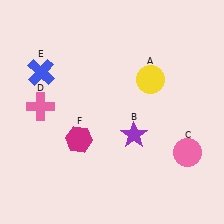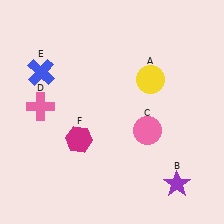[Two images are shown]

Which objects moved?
The objects that moved are: the purple star (B), the pink circle (C).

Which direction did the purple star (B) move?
The purple star (B) moved down.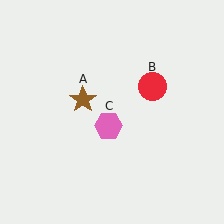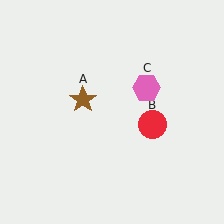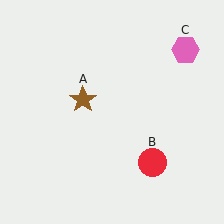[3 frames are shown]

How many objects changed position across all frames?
2 objects changed position: red circle (object B), pink hexagon (object C).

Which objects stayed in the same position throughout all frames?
Brown star (object A) remained stationary.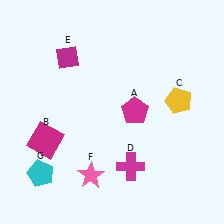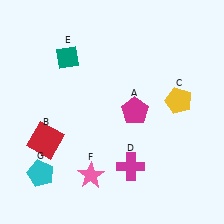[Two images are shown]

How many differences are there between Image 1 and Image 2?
There are 2 differences between the two images.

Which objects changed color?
B changed from magenta to red. E changed from magenta to teal.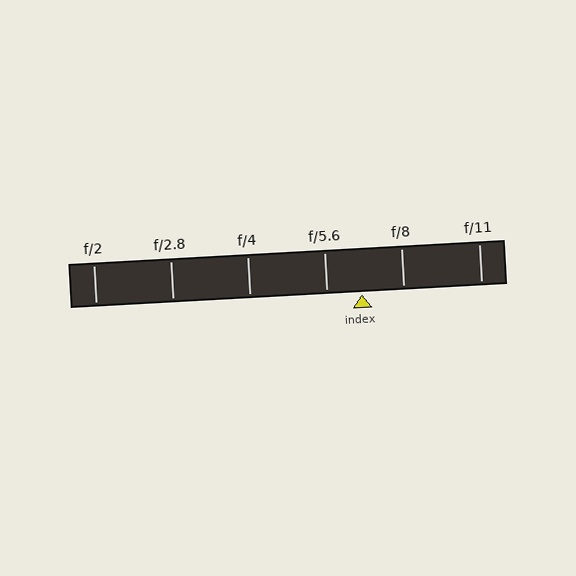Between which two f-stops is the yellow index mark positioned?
The index mark is between f/5.6 and f/8.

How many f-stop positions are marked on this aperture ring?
There are 6 f-stop positions marked.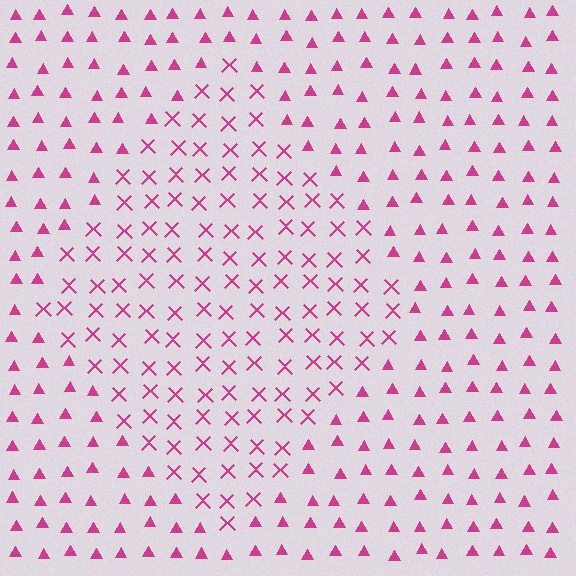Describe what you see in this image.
The image is filled with small magenta elements arranged in a uniform grid. A diamond-shaped region contains X marks, while the surrounding area contains triangles. The boundary is defined purely by the change in element shape.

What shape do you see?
I see a diamond.